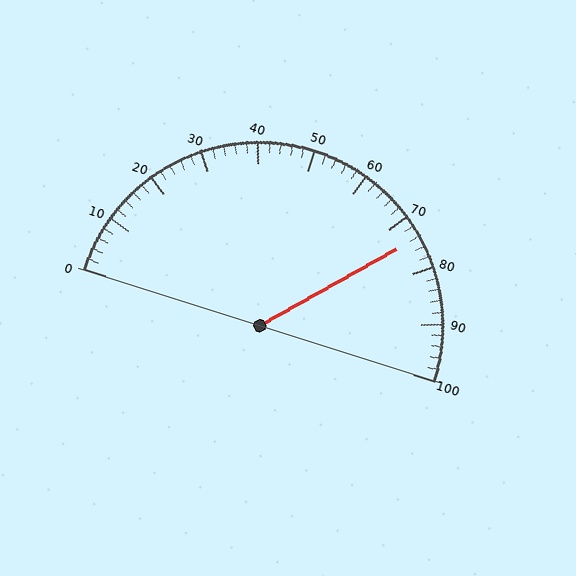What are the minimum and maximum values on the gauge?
The gauge ranges from 0 to 100.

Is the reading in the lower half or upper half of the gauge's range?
The reading is in the upper half of the range (0 to 100).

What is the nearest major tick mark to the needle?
The nearest major tick mark is 70.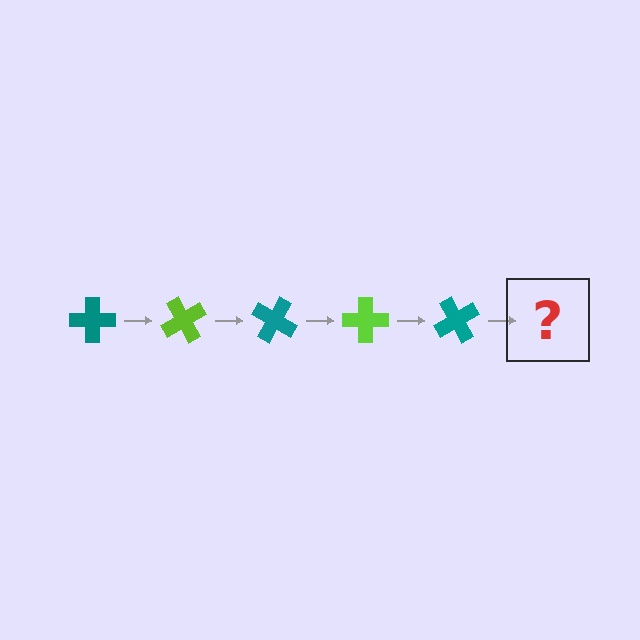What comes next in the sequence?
The next element should be a lime cross, rotated 300 degrees from the start.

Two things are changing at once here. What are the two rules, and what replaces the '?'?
The two rules are that it rotates 60 degrees each step and the color cycles through teal and lime. The '?' should be a lime cross, rotated 300 degrees from the start.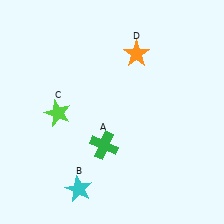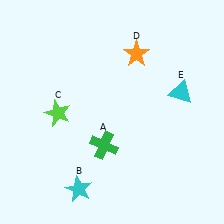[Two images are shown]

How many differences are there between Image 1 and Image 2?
There is 1 difference between the two images.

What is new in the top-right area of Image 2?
A cyan triangle (E) was added in the top-right area of Image 2.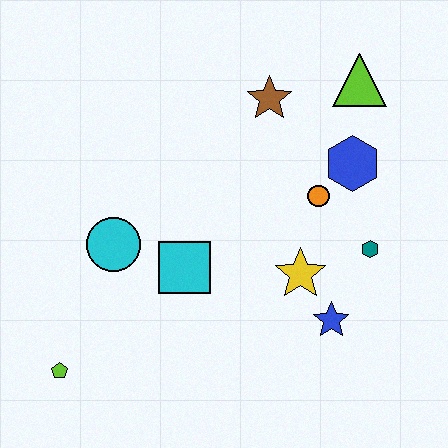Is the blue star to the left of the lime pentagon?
No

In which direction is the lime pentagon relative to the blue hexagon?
The lime pentagon is to the left of the blue hexagon.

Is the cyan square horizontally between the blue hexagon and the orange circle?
No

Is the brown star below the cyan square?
No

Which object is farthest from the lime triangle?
The lime pentagon is farthest from the lime triangle.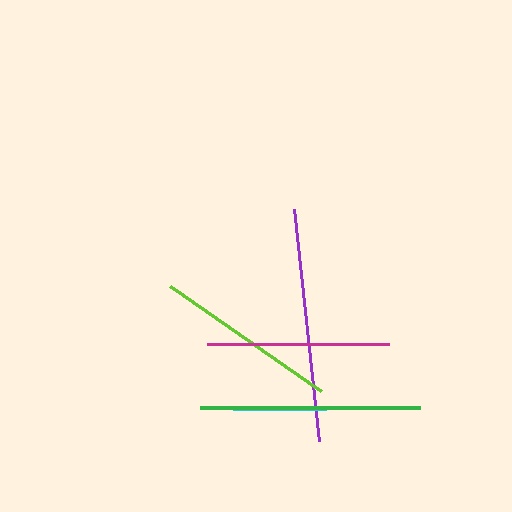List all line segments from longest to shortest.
From longest to shortest: purple, green, lime, magenta, cyan.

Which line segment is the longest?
The purple line is the longest at approximately 233 pixels.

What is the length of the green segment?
The green segment is approximately 220 pixels long.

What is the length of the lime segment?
The lime segment is approximately 183 pixels long.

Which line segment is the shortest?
The cyan line is the shortest at approximately 94 pixels.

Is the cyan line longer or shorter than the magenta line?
The magenta line is longer than the cyan line.